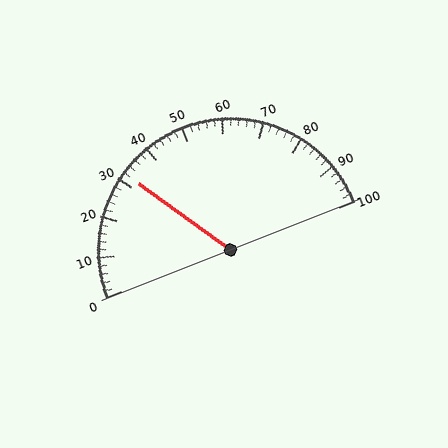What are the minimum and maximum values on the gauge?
The gauge ranges from 0 to 100.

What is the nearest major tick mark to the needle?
The nearest major tick mark is 30.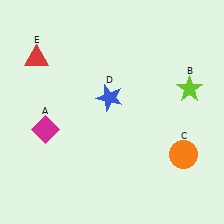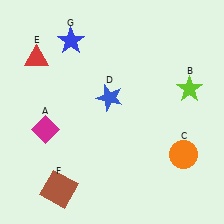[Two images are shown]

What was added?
A brown square (F), a blue star (G) were added in Image 2.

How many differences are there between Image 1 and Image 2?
There are 2 differences between the two images.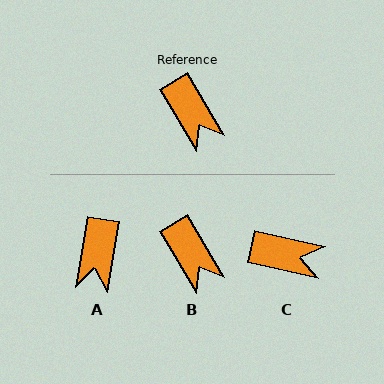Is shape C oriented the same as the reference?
No, it is off by about 47 degrees.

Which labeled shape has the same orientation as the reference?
B.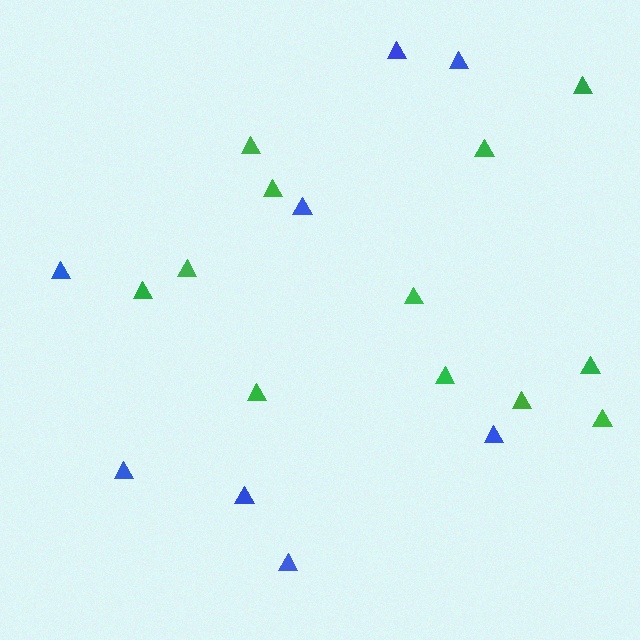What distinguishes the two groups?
There are 2 groups: one group of blue triangles (8) and one group of green triangles (12).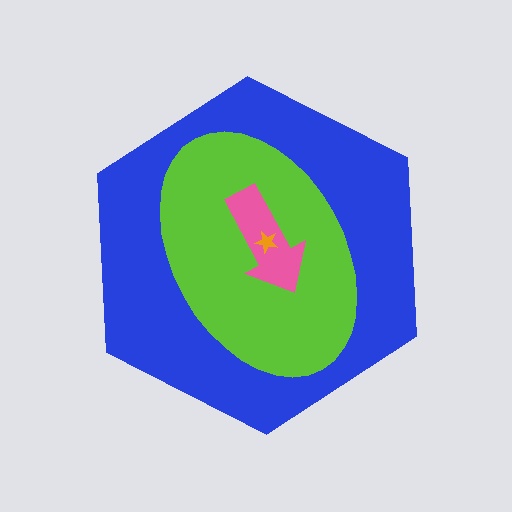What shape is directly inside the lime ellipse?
The pink arrow.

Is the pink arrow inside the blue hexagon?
Yes.